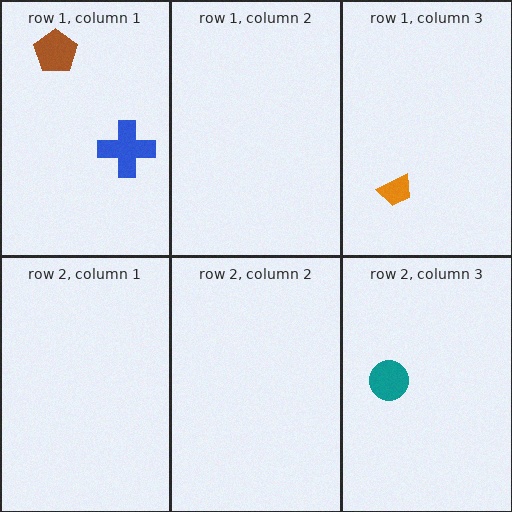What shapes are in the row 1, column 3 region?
The orange trapezoid.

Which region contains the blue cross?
The row 1, column 1 region.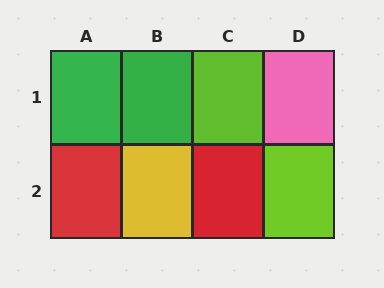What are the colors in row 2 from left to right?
Red, yellow, red, lime.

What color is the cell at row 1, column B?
Green.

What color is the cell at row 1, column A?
Green.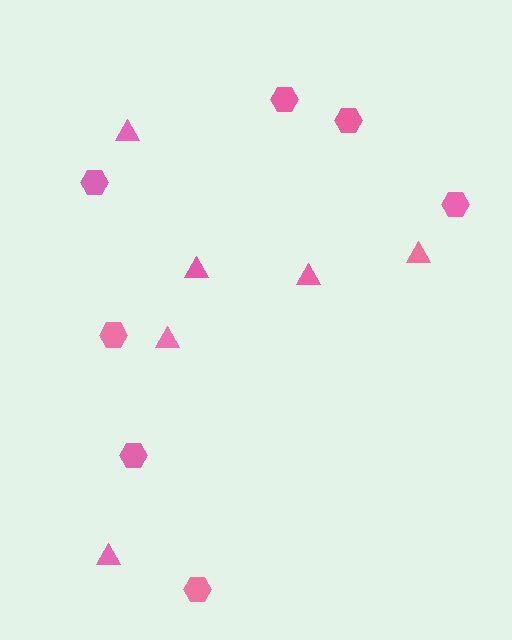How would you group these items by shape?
There are 2 groups: one group of triangles (6) and one group of hexagons (7).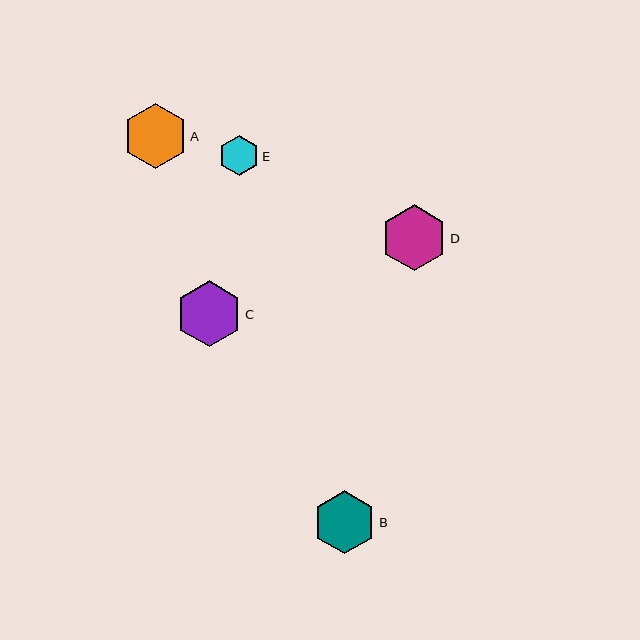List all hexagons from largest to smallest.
From largest to smallest: C, D, A, B, E.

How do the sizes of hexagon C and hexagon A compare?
Hexagon C and hexagon A are approximately the same size.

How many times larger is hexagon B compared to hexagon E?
Hexagon B is approximately 1.6 times the size of hexagon E.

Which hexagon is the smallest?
Hexagon E is the smallest with a size of approximately 40 pixels.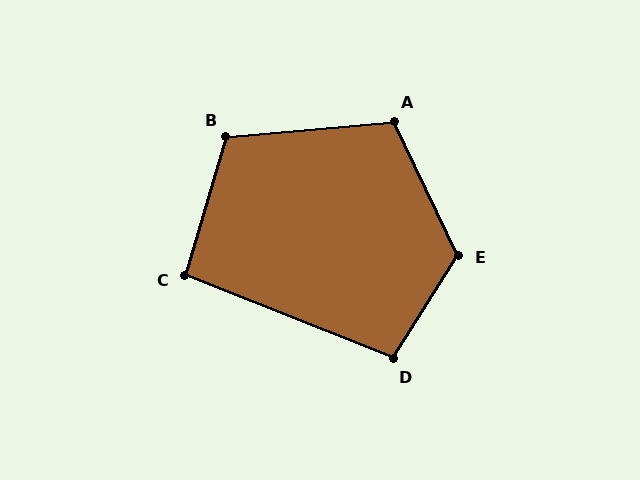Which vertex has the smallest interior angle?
C, at approximately 95 degrees.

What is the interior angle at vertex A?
Approximately 110 degrees (obtuse).